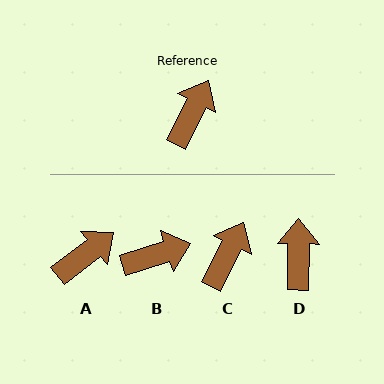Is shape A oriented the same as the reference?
No, it is off by about 25 degrees.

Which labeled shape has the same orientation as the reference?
C.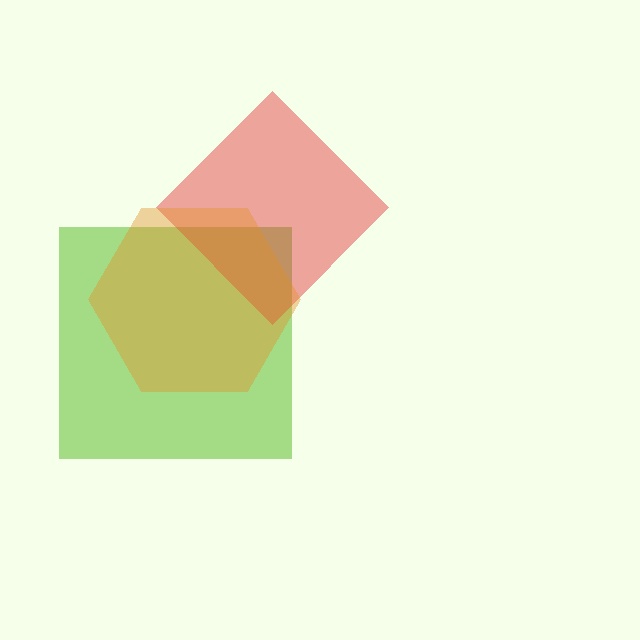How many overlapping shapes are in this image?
There are 3 overlapping shapes in the image.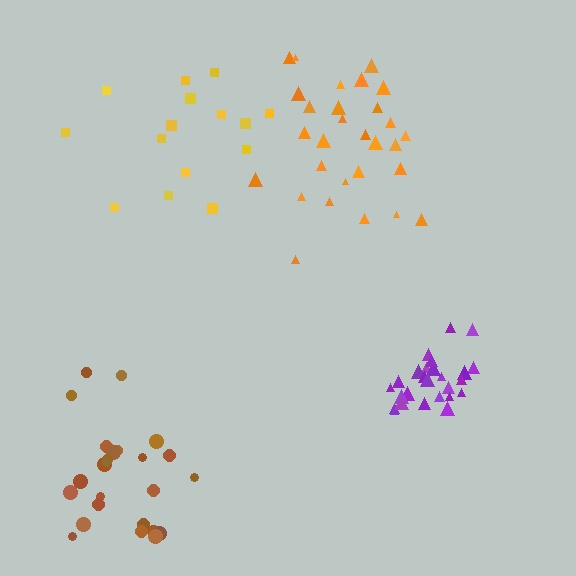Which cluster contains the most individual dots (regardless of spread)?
Orange (29).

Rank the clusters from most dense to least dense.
purple, brown, orange, yellow.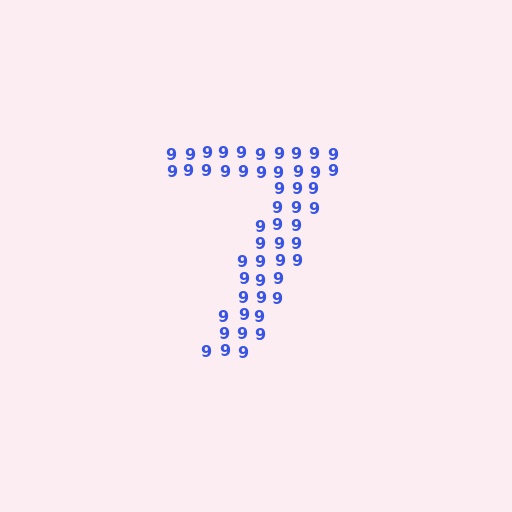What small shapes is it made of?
It is made of small digit 9's.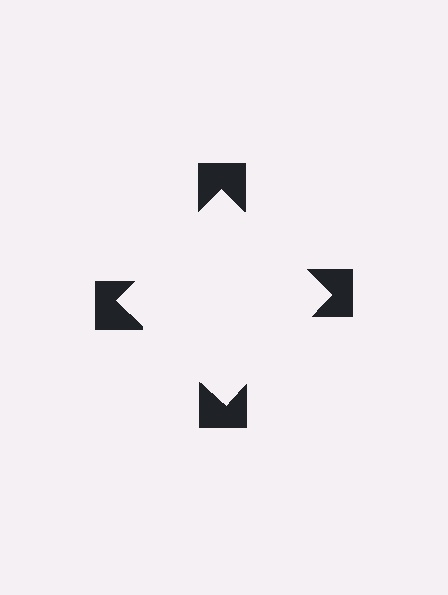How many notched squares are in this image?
There are 4 — one at each vertex of the illusory square.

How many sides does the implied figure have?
4 sides.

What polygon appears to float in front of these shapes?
An illusory square — its edges are inferred from the aligned wedge cuts in the notched squares, not physically drawn.